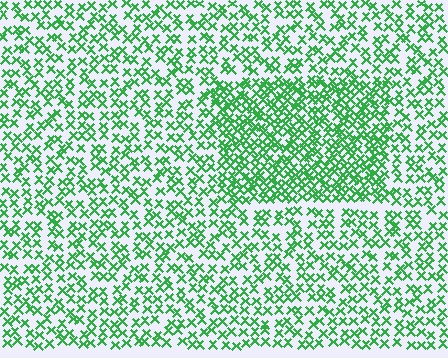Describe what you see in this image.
The image contains small green elements arranged at two different densities. A rectangle-shaped region is visible where the elements are more densely packed than the surrounding area.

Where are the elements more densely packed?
The elements are more densely packed inside the rectangle boundary.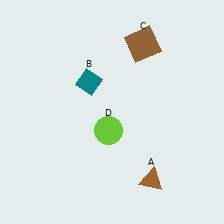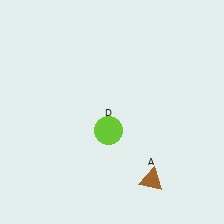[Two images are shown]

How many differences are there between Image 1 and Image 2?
There are 2 differences between the two images.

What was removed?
The brown square (C), the teal diamond (B) were removed in Image 2.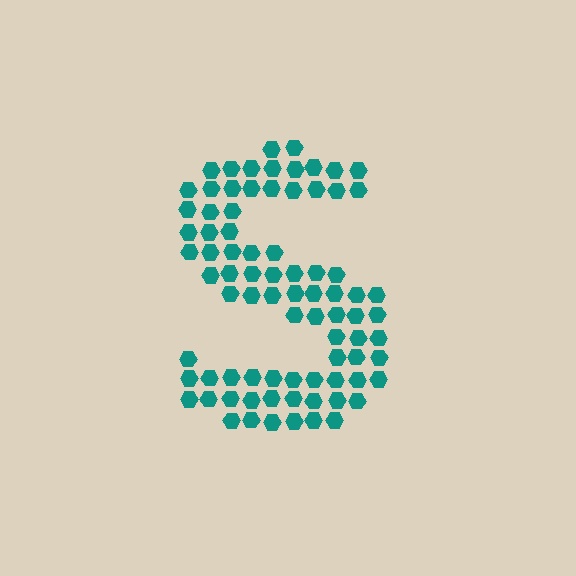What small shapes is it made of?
It is made of small hexagons.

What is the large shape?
The large shape is the letter S.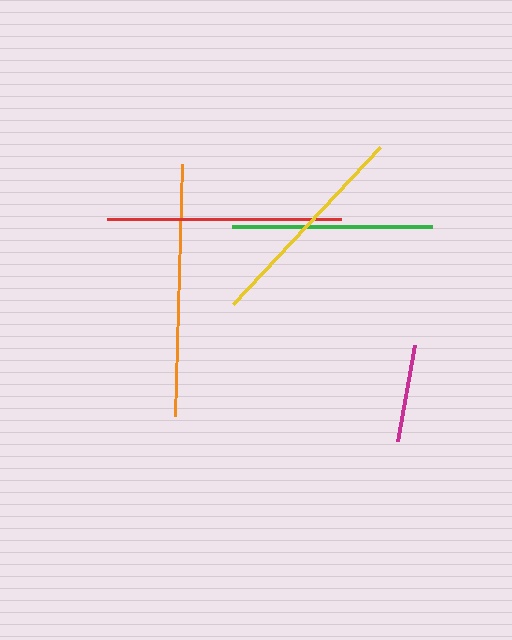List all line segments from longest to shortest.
From longest to shortest: orange, red, yellow, green, magenta.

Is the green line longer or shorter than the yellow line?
The yellow line is longer than the green line.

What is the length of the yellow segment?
The yellow segment is approximately 215 pixels long.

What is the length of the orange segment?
The orange segment is approximately 252 pixels long.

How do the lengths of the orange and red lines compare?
The orange and red lines are approximately the same length.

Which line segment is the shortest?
The magenta line is the shortest at approximately 98 pixels.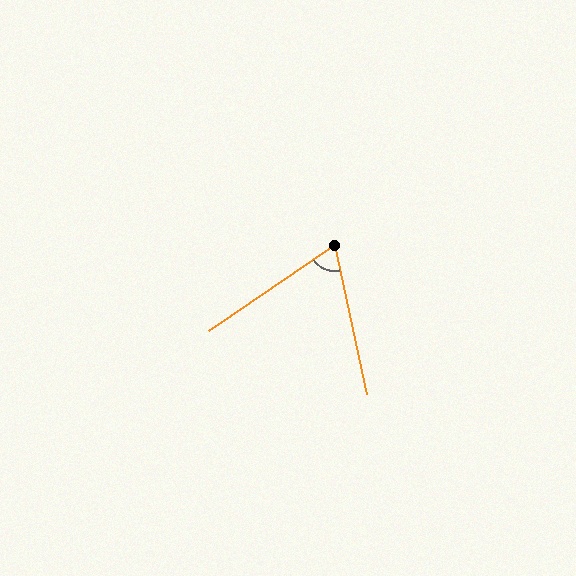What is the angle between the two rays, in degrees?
Approximately 68 degrees.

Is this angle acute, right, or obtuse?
It is acute.